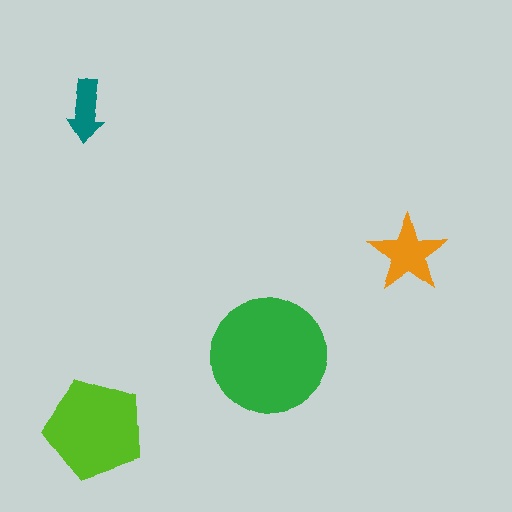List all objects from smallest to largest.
The teal arrow, the orange star, the lime pentagon, the green circle.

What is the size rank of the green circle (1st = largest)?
1st.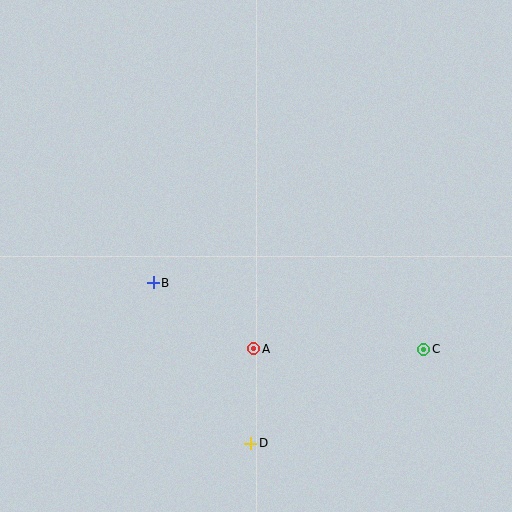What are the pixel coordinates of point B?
Point B is at (153, 283).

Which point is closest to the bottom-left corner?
Point D is closest to the bottom-left corner.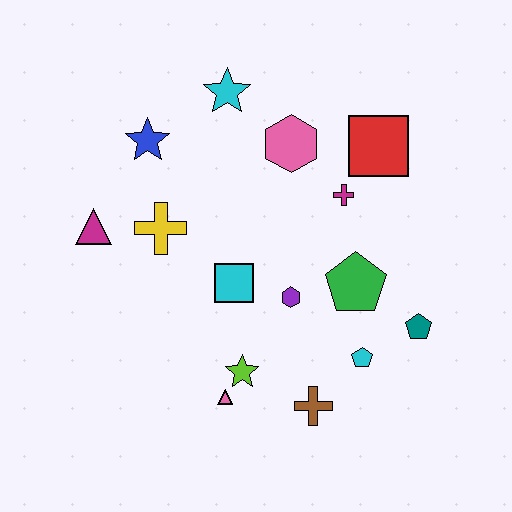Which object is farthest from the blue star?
The teal pentagon is farthest from the blue star.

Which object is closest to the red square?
The magenta cross is closest to the red square.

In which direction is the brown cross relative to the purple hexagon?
The brown cross is below the purple hexagon.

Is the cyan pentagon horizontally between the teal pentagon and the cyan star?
Yes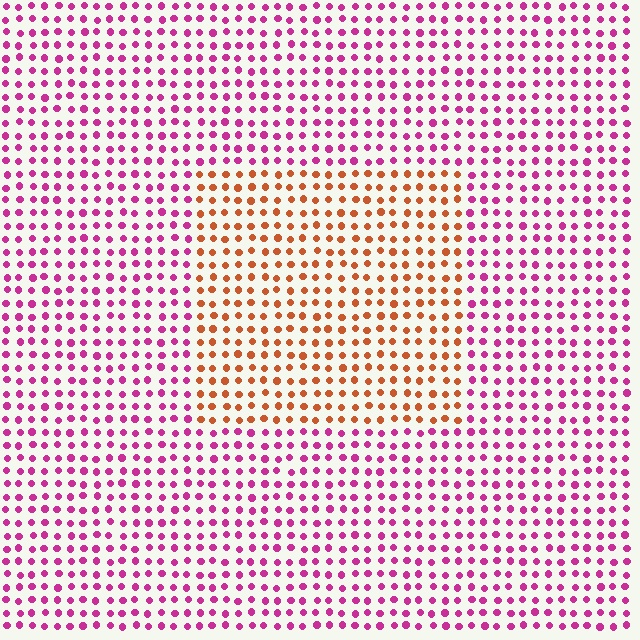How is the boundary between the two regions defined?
The boundary is defined purely by a slight shift in hue (about 58 degrees). Spacing, size, and orientation are identical on both sides.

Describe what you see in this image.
The image is filled with small magenta elements in a uniform arrangement. A rectangle-shaped region is visible where the elements are tinted to a slightly different hue, forming a subtle color boundary.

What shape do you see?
I see a rectangle.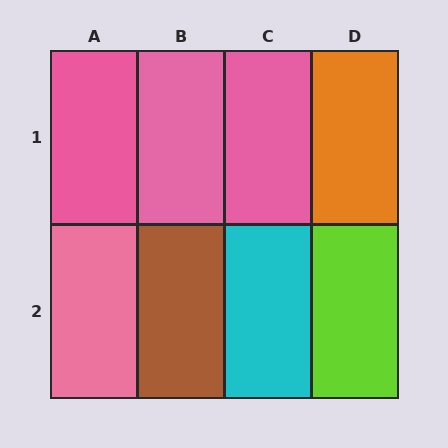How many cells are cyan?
1 cell is cyan.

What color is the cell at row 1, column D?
Orange.